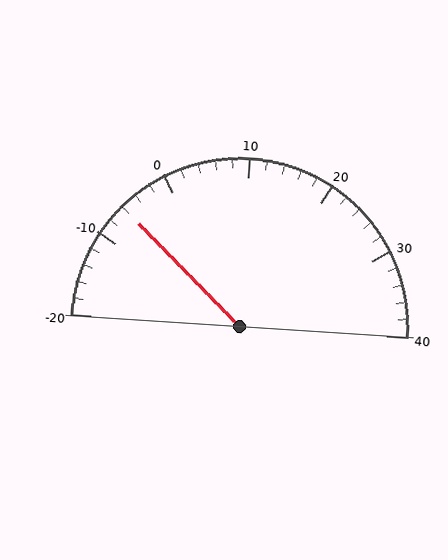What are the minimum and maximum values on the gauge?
The gauge ranges from -20 to 40.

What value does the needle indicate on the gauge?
The needle indicates approximately -6.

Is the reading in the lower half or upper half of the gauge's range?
The reading is in the lower half of the range (-20 to 40).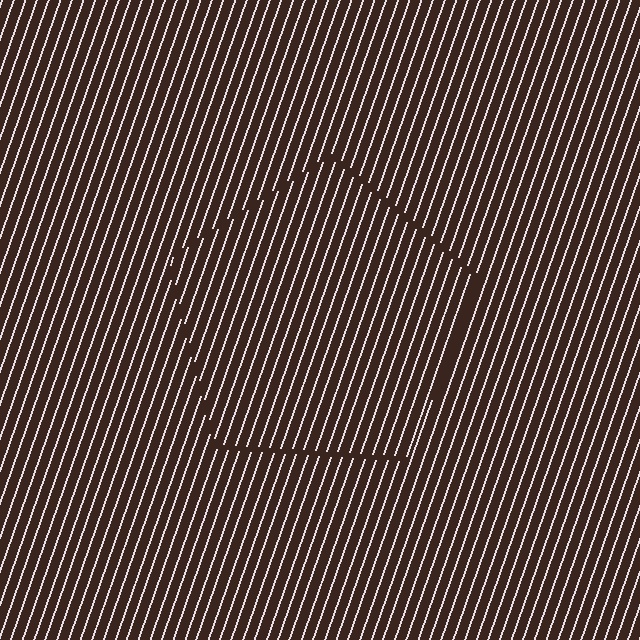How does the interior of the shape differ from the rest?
The interior of the shape contains the same grating, shifted by half a period — the contour is defined by the phase discontinuity where line-ends from the inner and outer gratings abut.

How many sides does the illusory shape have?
5 sides — the line-ends trace a pentagon.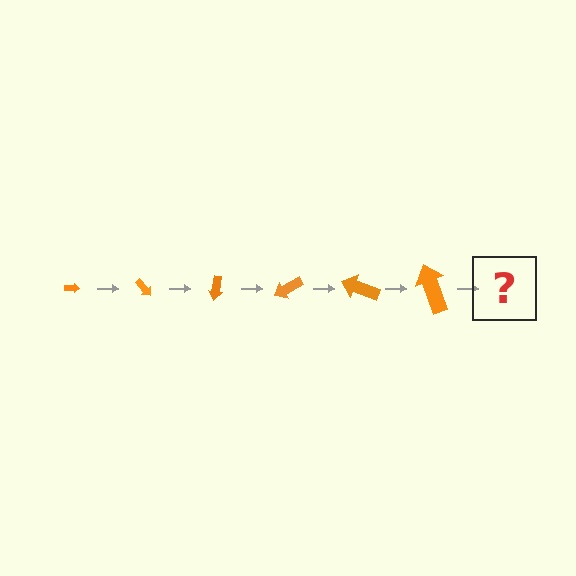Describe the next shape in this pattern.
It should be an arrow, larger than the previous one and rotated 300 degrees from the start.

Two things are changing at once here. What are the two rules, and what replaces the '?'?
The two rules are that the arrow grows larger each step and it rotates 50 degrees each step. The '?' should be an arrow, larger than the previous one and rotated 300 degrees from the start.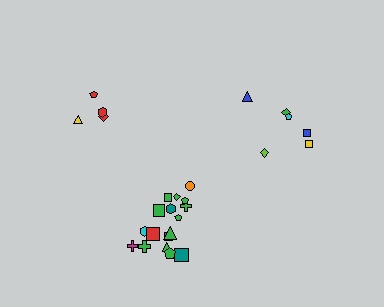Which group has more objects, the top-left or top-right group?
The top-right group.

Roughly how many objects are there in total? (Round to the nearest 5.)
Roughly 30 objects in total.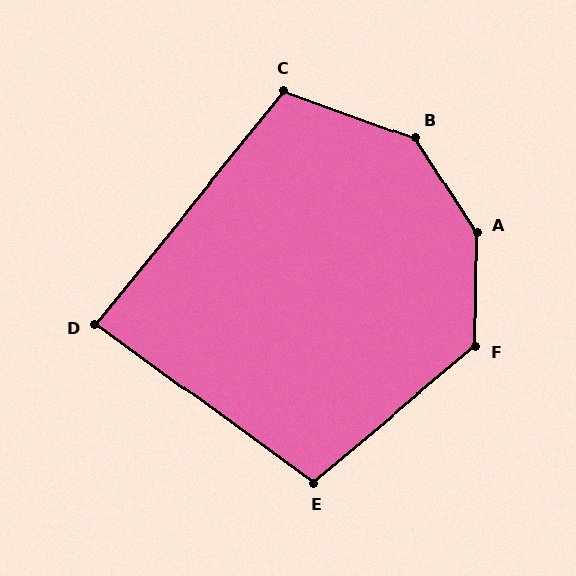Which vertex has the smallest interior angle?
D, at approximately 87 degrees.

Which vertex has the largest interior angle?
A, at approximately 147 degrees.